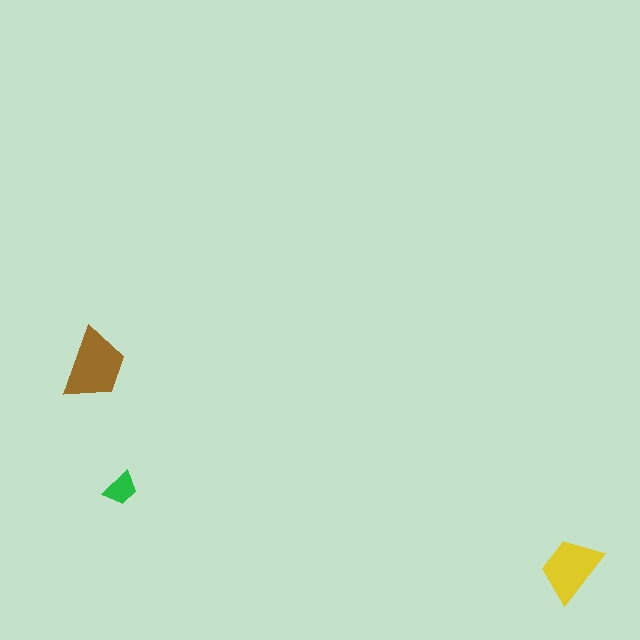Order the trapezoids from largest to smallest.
the brown one, the yellow one, the green one.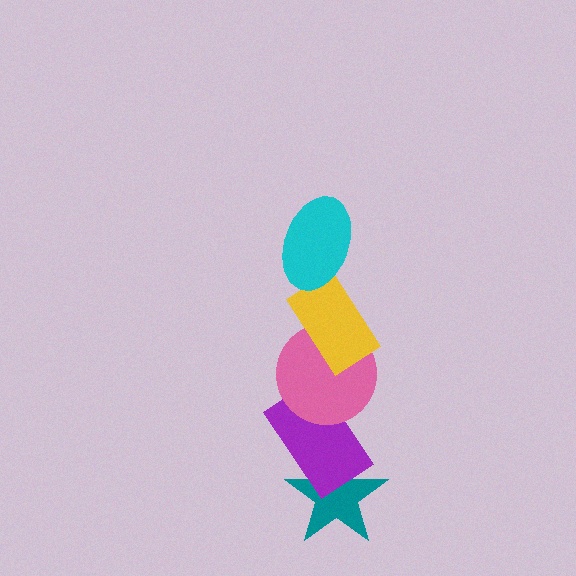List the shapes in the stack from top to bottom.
From top to bottom: the cyan ellipse, the yellow rectangle, the pink circle, the purple rectangle, the teal star.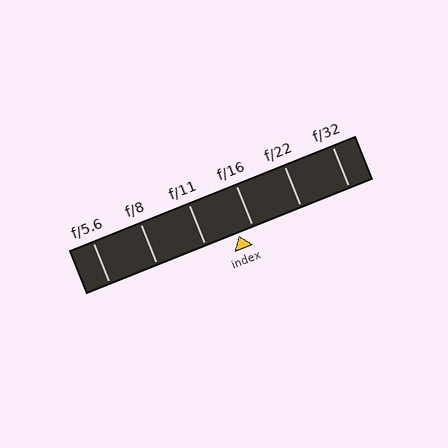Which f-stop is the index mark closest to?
The index mark is closest to f/16.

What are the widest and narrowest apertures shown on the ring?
The widest aperture shown is f/5.6 and the narrowest is f/32.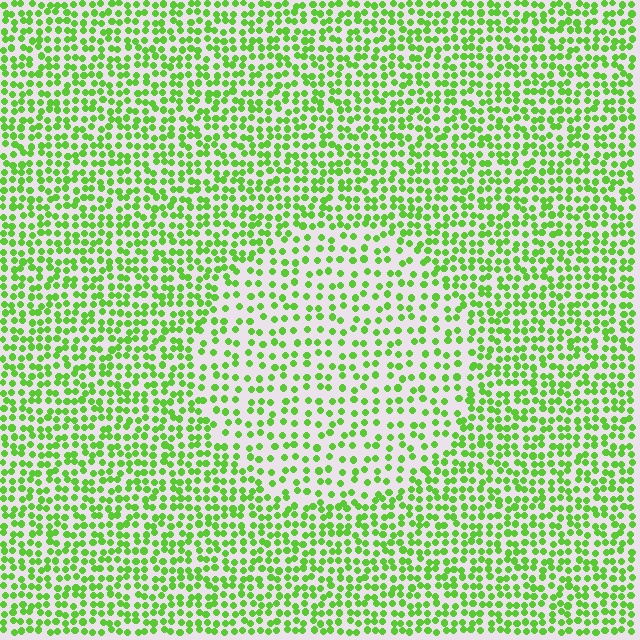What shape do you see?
I see a circle.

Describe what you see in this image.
The image contains small lime elements arranged at two different densities. A circle-shaped region is visible where the elements are less densely packed than the surrounding area.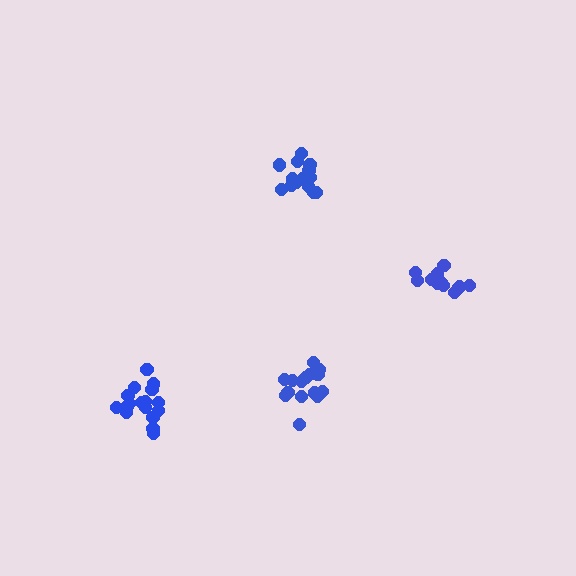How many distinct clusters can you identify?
There are 4 distinct clusters.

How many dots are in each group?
Group 1: 12 dots, Group 2: 15 dots, Group 3: 16 dots, Group 4: 18 dots (61 total).